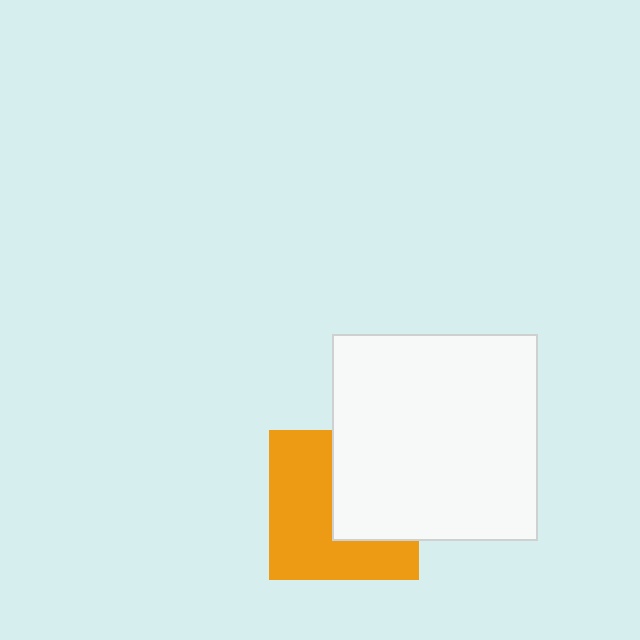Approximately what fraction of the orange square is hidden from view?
Roughly 44% of the orange square is hidden behind the white square.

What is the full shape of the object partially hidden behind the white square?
The partially hidden object is an orange square.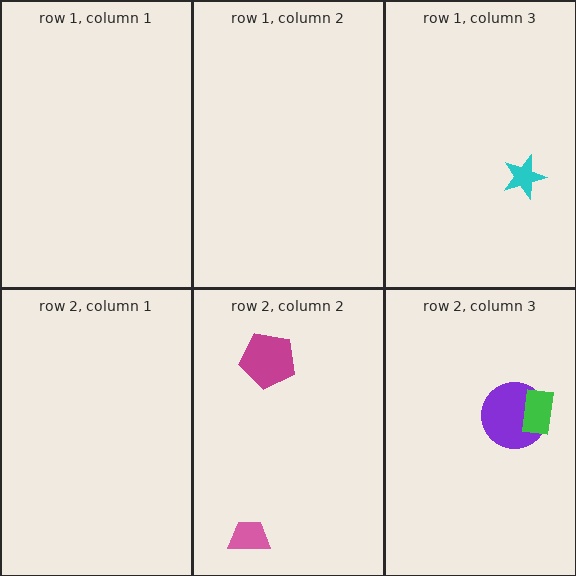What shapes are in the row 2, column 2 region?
The pink trapezoid, the magenta pentagon.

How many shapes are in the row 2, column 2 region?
2.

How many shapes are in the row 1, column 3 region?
1.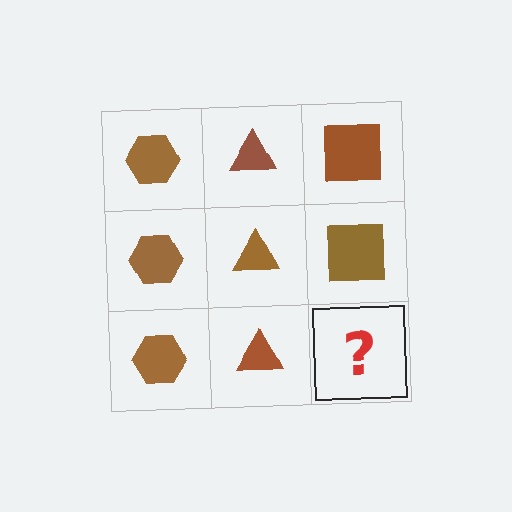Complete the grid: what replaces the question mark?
The question mark should be replaced with a brown square.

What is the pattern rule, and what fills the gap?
The rule is that each column has a consistent shape. The gap should be filled with a brown square.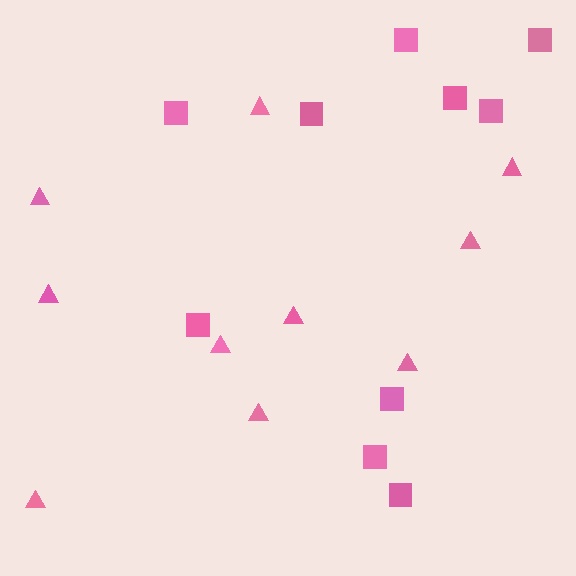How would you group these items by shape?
There are 2 groups: one group of triangles (10) and one group of squares (10).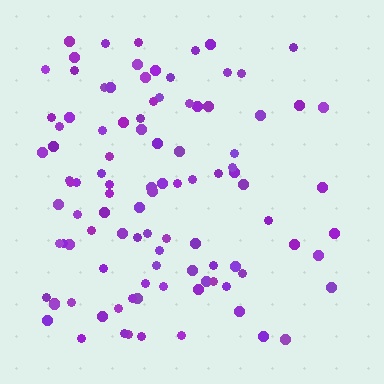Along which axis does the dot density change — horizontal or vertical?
Horizontal.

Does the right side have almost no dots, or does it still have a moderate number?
Still a moderate number, just noticeably fewer than the left.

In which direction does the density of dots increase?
From right to left, with the left side densest.